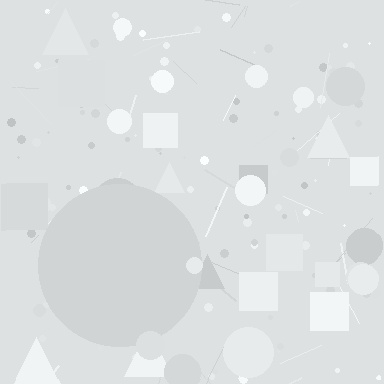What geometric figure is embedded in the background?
A circle is embedded in the background.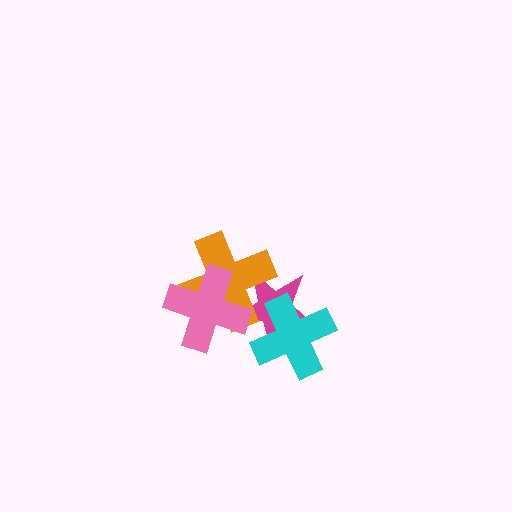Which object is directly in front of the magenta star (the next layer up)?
The cyan cross is directly in front of the magenta star.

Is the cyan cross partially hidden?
No, no other shape covers it.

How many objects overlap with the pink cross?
2 objects overlap with the pink cross.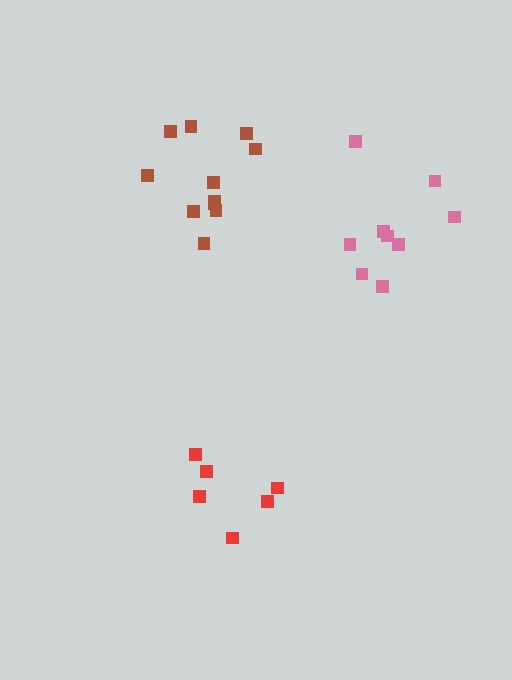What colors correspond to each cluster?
The clusters are colored: red, brown, pink.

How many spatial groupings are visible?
There are 3 spatial groupings.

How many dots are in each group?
Group 1: 6 dots, Group 2: 11 dots, Group 3: 9 dots (26 total).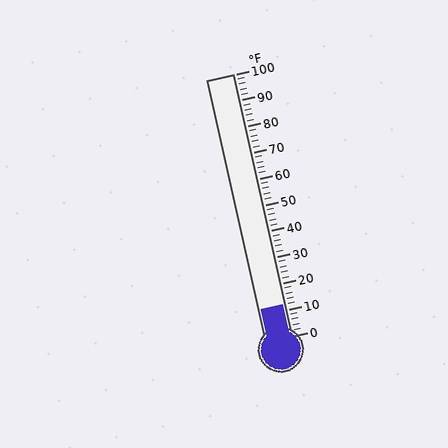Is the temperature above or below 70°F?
The temperature is below 70°F.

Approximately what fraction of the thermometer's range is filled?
The thermometer is filled to approximately 10% of its range.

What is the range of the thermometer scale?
The thermometer scale ranges from 0°F to 100°F.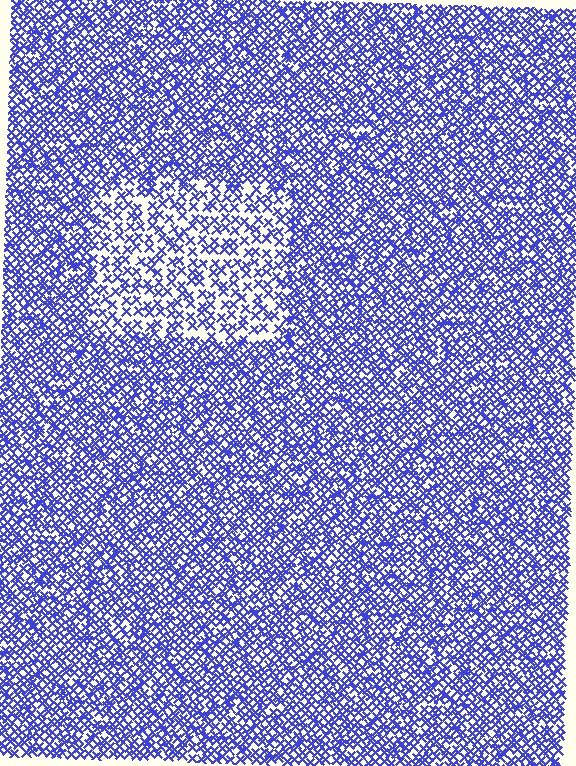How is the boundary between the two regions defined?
The boundary is defined by a change in element density (approximately 1.8x ratio). All elements are the same color, size, and shape.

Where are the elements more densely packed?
The elements are more densely packed outside the rectangle boundary.